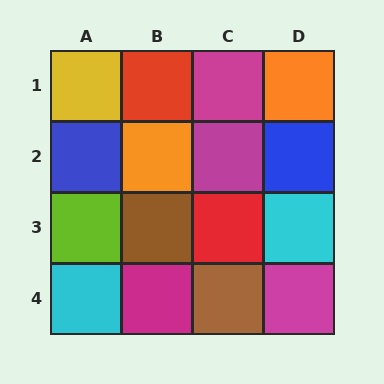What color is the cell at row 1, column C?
Magenta.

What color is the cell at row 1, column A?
Yellow.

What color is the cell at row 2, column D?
Blue.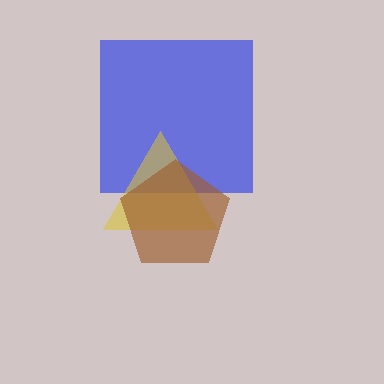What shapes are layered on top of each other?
The layered shapes are: a blue square, a yellow triangle, a brown pentagon.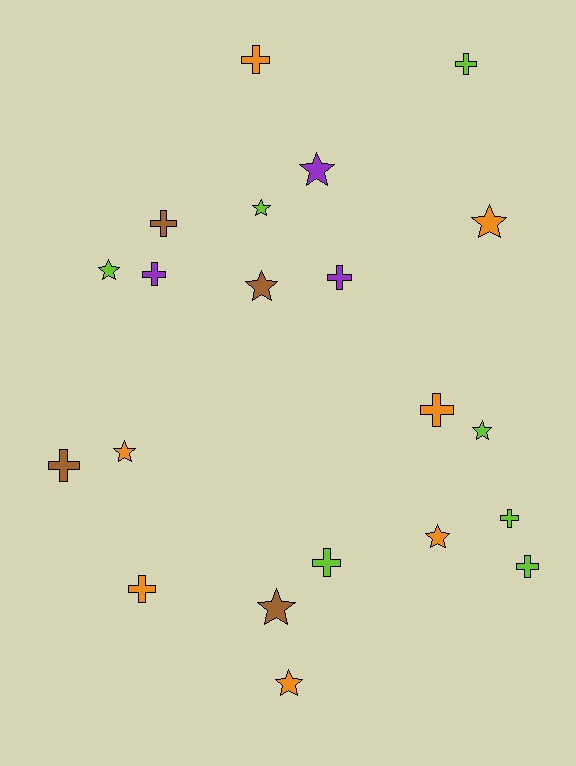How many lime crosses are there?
There are 4 lime crosses.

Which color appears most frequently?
Lime, with 7 objects.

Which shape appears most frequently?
Cross, with 11 objects.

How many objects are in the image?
There are 21 objects.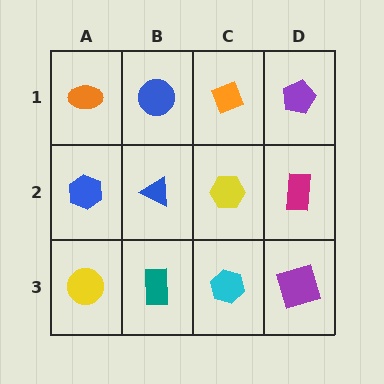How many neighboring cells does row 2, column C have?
4.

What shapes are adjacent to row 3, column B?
A blue triangle (row 2, column B), a yellow circle (row 3, column A), a cyan hexagon (row 3, column C).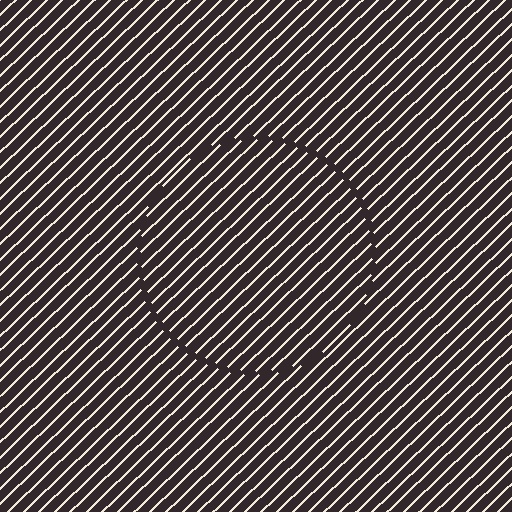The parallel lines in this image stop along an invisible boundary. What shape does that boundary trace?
An illusory circle. The interior of the shape contains the same grating, shifted by half a period — the contour is defined by the phase discontinuity where line-ends from the inner and outer gratings abut.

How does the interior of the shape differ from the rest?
The interior of the shape contains the same grating, shifted by half a period — the contour is defined by the phase discontinuity where line-ends from the inner and outer gratings abut.